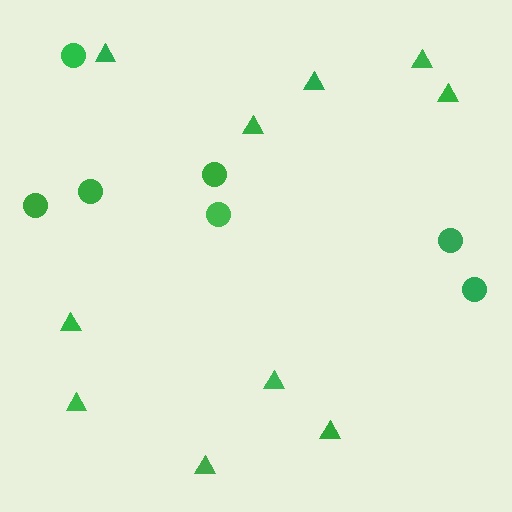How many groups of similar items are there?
There are 2 groups: one group of triangles (10) and one group of circles (7).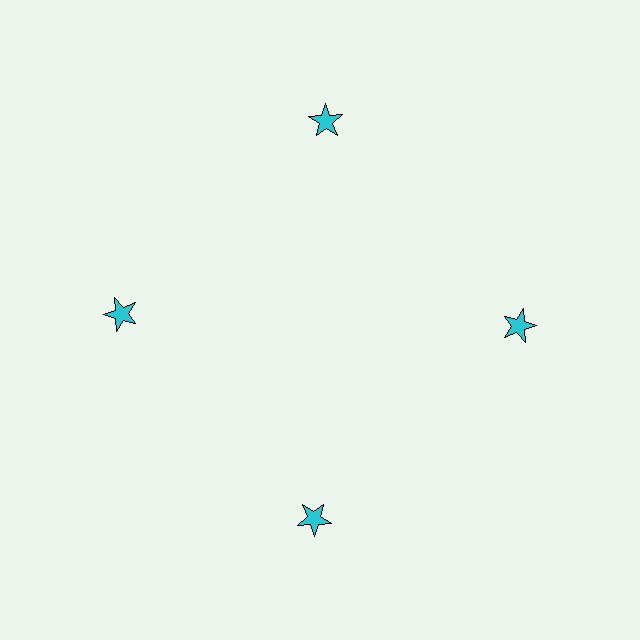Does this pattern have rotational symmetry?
Yes, this pattern has 4-fold rotational symmetry. It looks the same after rotating 90 degrees around the center.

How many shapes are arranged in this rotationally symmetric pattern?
There are 4 shapes, arranged in 4 groups of 1.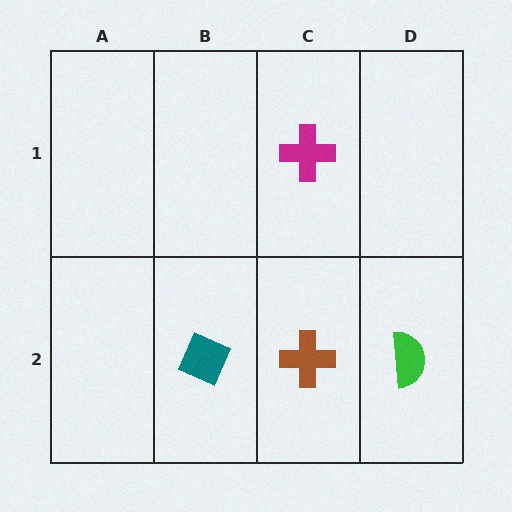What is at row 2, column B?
A teal diamond.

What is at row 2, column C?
A brown cross.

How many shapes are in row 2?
3 shapes.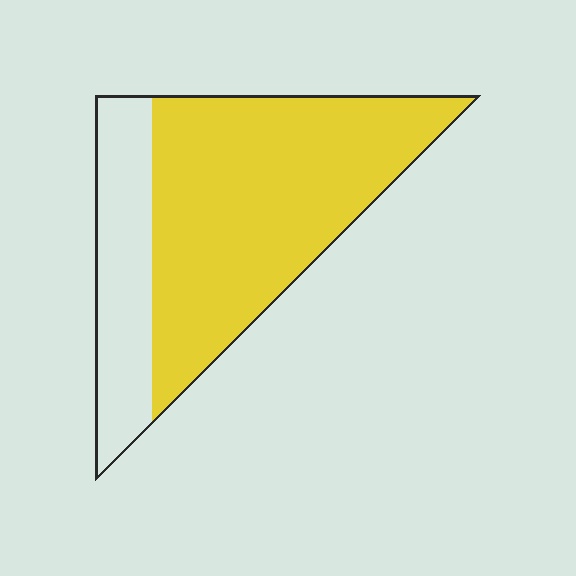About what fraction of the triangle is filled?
About three quarters (3/4).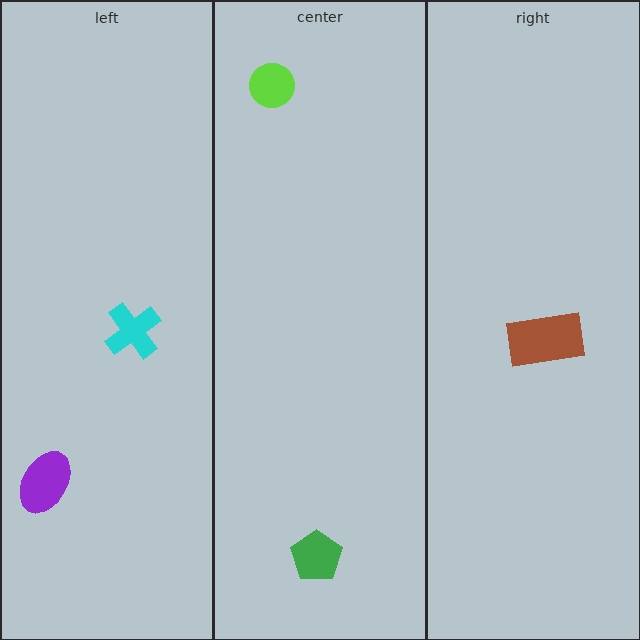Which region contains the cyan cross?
The left region.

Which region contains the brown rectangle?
The right region.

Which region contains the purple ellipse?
The left region.